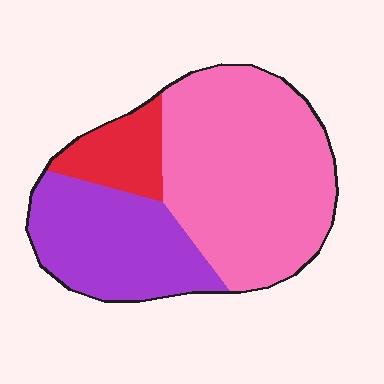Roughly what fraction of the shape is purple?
Purple takes up between a sixth and a third of the shape.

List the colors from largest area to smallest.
From largest to smallest: pink, purple, red.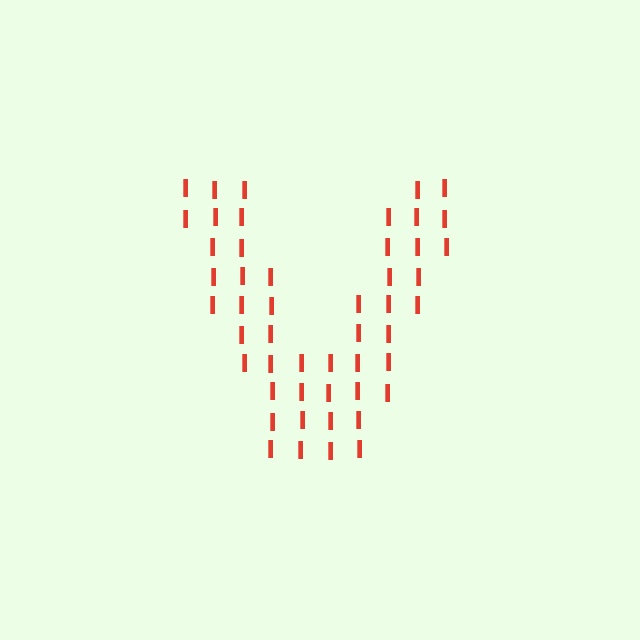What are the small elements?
The small elements are letter I's.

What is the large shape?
The large shape is the letter V.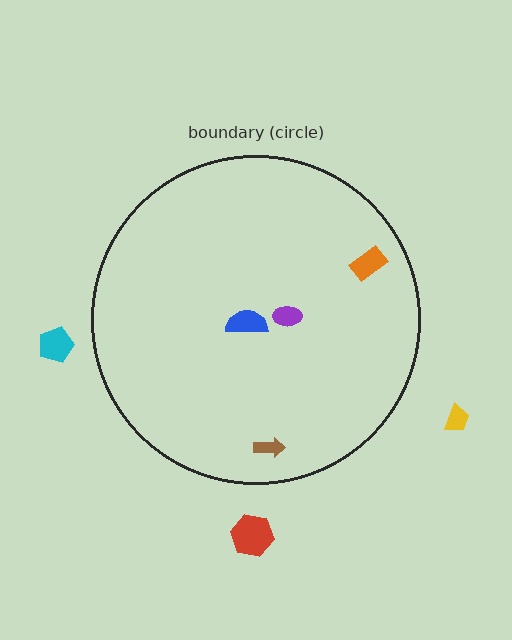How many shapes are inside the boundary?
4 inside, 3 outside.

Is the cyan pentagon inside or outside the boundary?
Outside.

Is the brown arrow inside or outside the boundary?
Inside.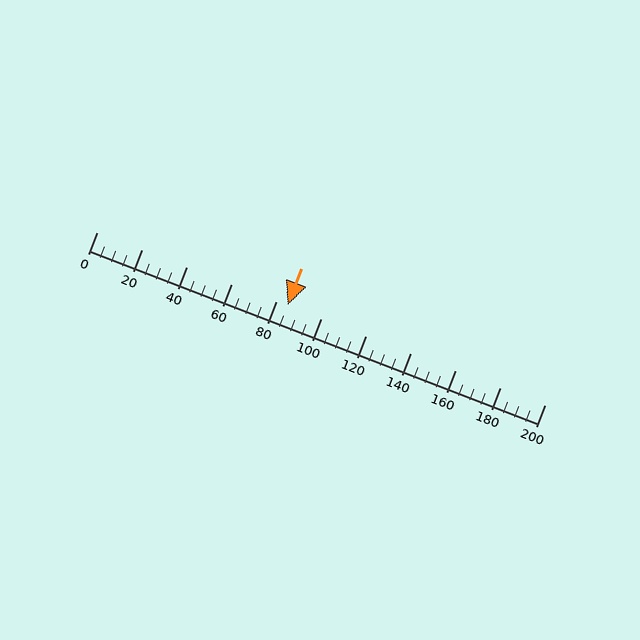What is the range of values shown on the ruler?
The ruler shows values from 0 to 200.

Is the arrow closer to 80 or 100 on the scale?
The arrow is closer to 80.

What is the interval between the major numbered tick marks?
The major tick marks are spaced 20 units apart.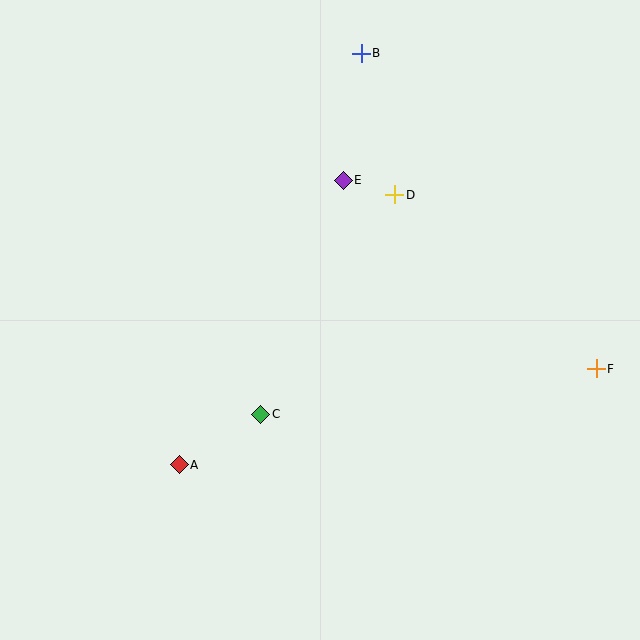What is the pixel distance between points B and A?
The distance between B and A is 450 pixels.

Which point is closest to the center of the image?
Point C at (261, 414) is closest to the center.